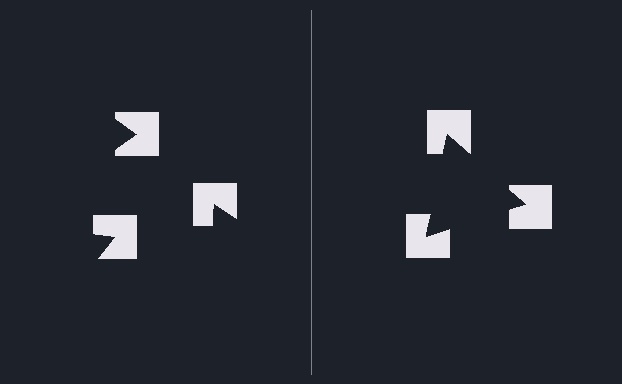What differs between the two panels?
The notched squares are positioned identically on both sides; only the wedge orientations differ. On the right they align to a triangle; on the left they are misaligned.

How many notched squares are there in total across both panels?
6 — 3 on each side.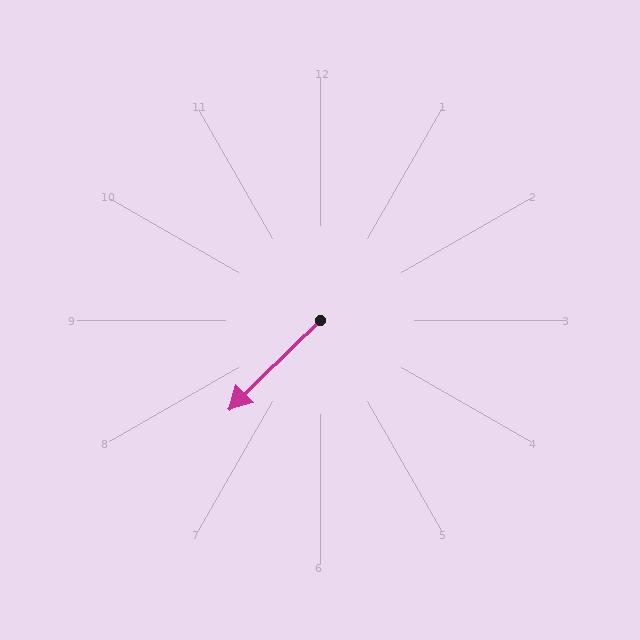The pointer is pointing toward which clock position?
Roughly 8 o'clock.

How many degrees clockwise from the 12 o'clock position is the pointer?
Approximately 226 degrees.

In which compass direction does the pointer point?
Southwest.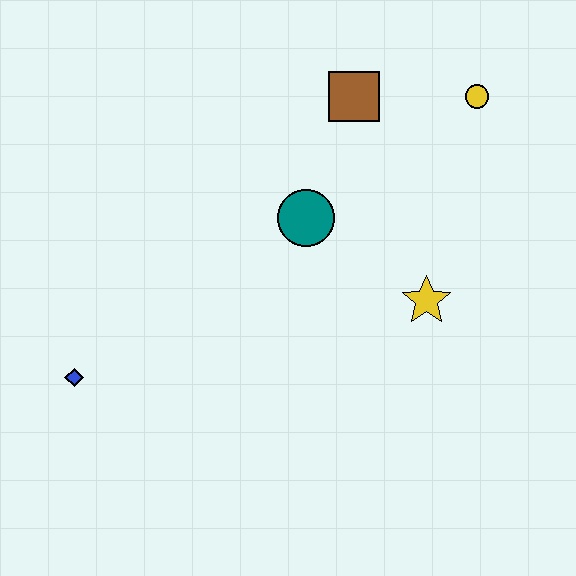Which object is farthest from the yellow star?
The blue diamond is farthest from the yellow star.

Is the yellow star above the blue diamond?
Yes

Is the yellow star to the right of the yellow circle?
No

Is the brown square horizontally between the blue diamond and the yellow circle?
Yes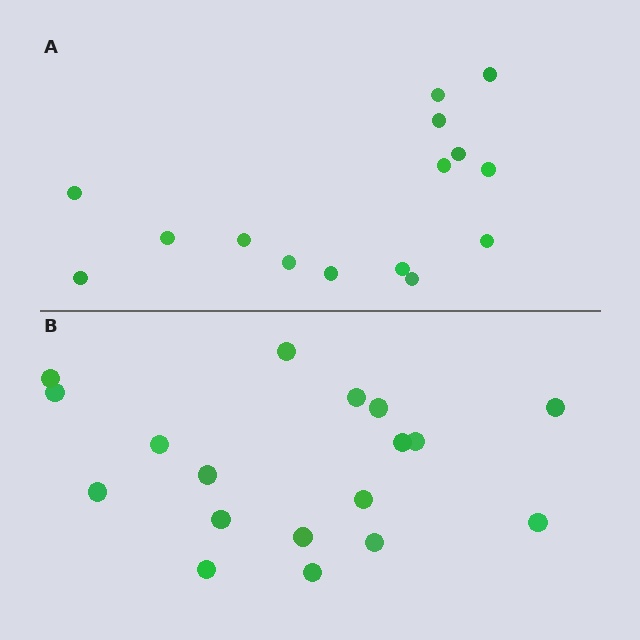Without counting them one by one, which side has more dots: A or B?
Region B (the bottom region) has more dots.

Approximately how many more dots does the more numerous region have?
Region B has just a few more — roughly 2 or 3 more dots than region A.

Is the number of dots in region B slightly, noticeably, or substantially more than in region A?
Region B has only slightly more — the two regions are fairly close. The ratio is roughly 1.2 to 1.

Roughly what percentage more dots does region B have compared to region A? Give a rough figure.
About 20% more.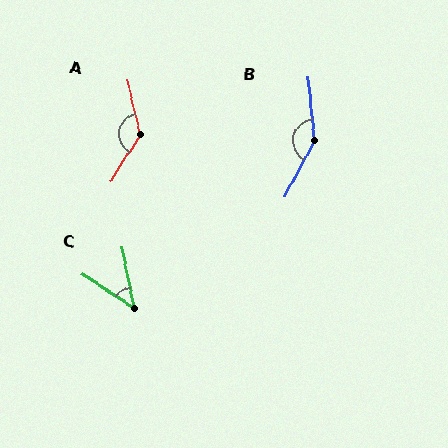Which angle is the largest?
B, at approximately 146 degrees.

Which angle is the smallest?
C, at approximately 46 degrees.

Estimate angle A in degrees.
Approximately 134 degrees.